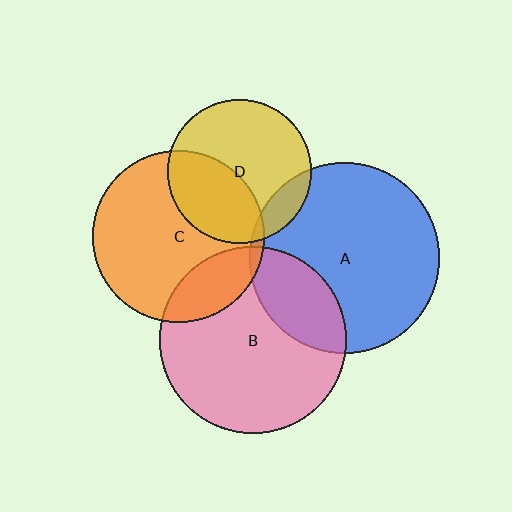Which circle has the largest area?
Circle A (blue).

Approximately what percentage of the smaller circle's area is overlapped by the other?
Approximately 10%.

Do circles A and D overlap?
Yes.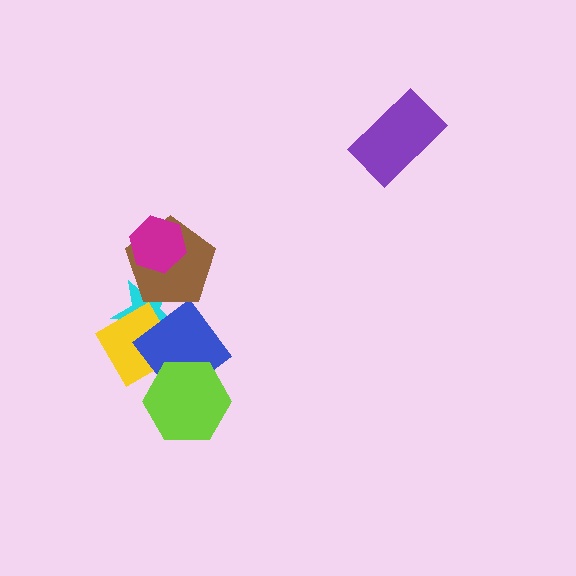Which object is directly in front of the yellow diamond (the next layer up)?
The blue diamond is directly in front of the yellow diamond.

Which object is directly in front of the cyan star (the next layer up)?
The yellow diamond is directly in front of the cyan star.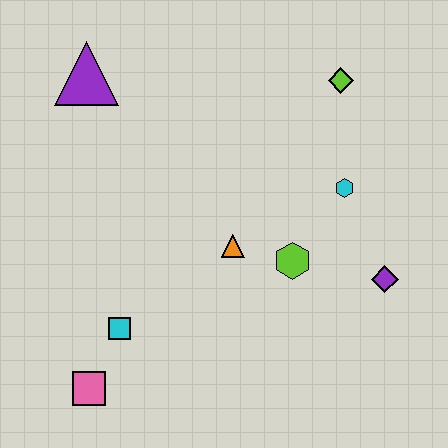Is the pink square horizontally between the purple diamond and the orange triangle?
No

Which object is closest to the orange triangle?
The lime hexagon is closest to the orange triangle.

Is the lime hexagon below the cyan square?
No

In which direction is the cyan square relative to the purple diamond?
The cyan square is to the left of the purple diamond.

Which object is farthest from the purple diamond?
The purple triangle is farthest from the purple diamond.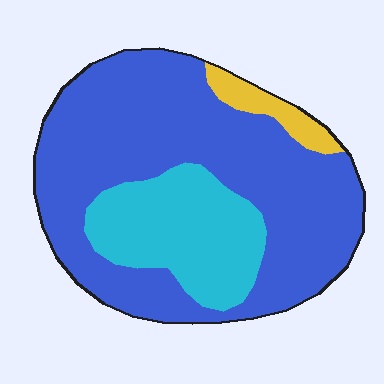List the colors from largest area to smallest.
From largest to smallest: blue, cyan, yellow.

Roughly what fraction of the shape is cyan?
Cyan covers about 25% of the shape.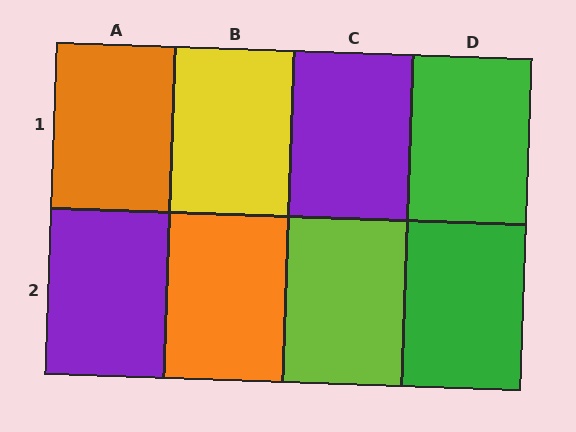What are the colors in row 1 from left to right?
Orange, yellow, purple, green.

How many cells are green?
2 cells are green.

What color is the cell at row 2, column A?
Purple.